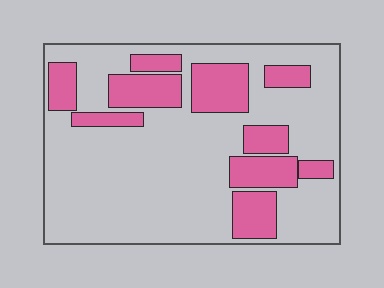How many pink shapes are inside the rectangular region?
10.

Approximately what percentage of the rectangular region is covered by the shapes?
Approximately 25%.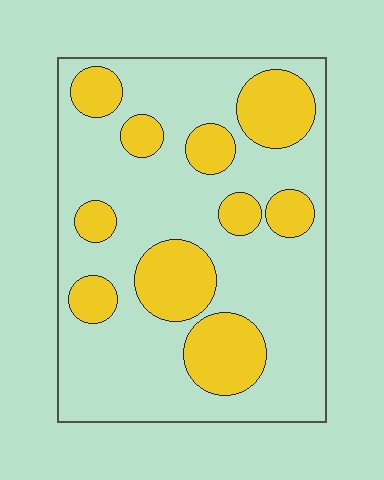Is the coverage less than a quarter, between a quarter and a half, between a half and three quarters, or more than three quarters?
Between a quarter and a half.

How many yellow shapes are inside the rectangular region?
10.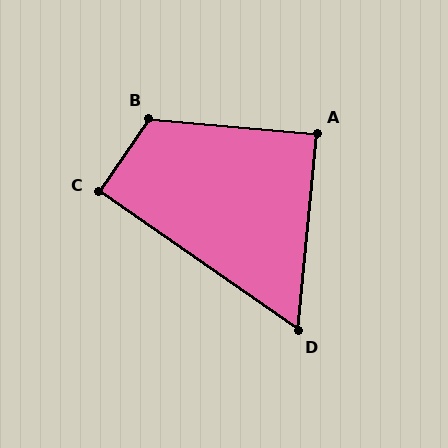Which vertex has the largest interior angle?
B, at approximately 119 degrees.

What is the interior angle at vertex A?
Approximately 90 degrees (approximately right).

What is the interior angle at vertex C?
Approximately 90 degrees (approximately right).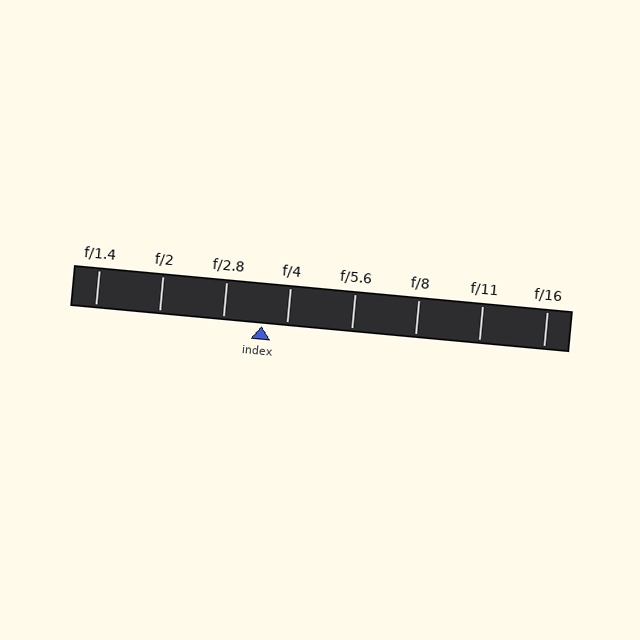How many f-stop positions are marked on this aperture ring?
There are 8 f-stop positions marked.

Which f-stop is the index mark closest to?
The index mark is closest to f/4.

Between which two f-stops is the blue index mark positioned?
The index mark is between f/2.8 and f/4.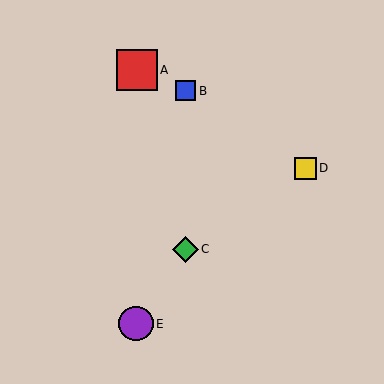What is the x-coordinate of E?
Object E is at x≈136.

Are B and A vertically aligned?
No, B is at x≈186 and A is at x≈137.